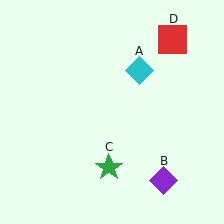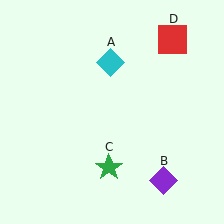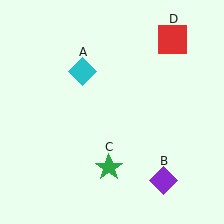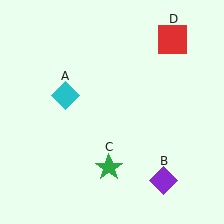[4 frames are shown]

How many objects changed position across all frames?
1 object changed position: cyan diamond (object A).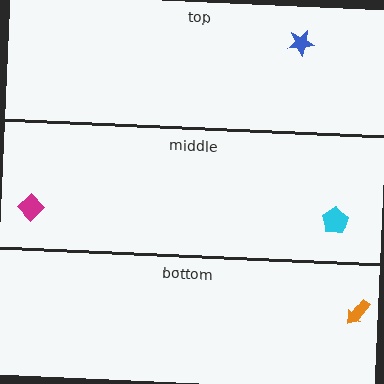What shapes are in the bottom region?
The orange arrow.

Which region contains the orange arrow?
The bottom region.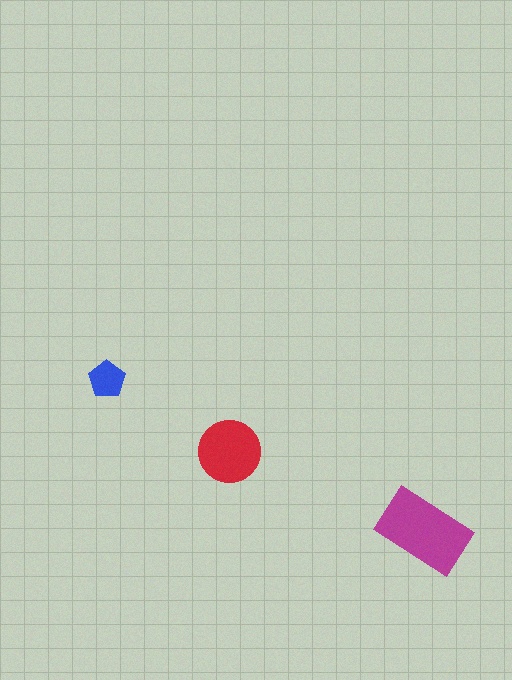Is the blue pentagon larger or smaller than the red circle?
Smaller.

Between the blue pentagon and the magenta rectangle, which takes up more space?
The magenta rectangle.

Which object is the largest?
The magenta rectangle.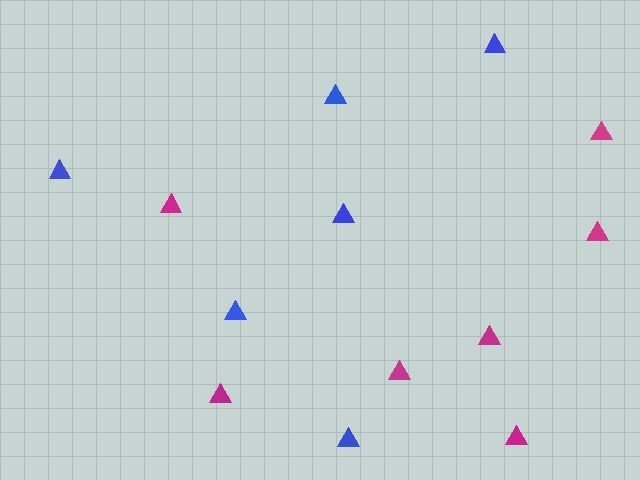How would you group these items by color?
There are 2 groups: one group of blue triangles (6) and one group of magenta triangles (7).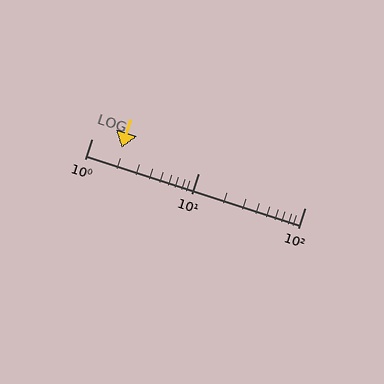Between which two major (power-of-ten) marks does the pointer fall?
The pointer is between 1 and 10.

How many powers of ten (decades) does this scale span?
The scale spans 2 decades, from 1 to 100.